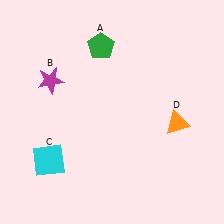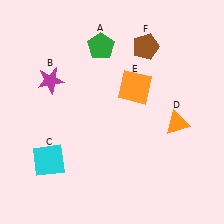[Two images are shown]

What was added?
An orange square (E), a brown pentagon (F) were added in Image 2.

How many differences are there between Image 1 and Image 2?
There are 2 differences between the two images.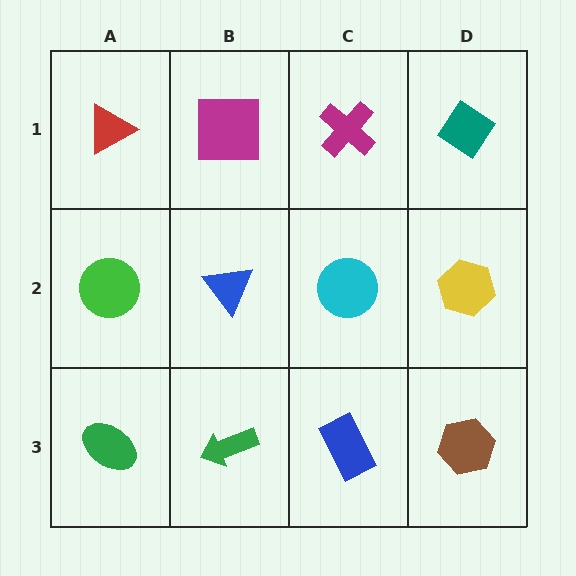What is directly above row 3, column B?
A blue triangle.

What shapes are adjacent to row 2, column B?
A magenta square (row 1, column B), a green arrow (row 3, column B), a green circle (row 2, column A), a cyan circle (row 2, column C).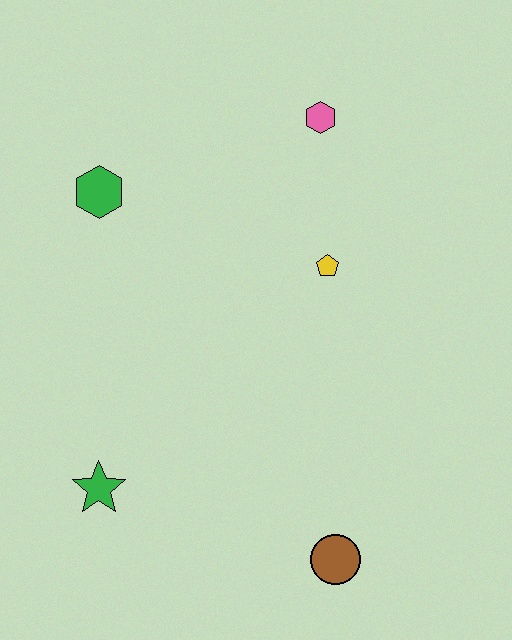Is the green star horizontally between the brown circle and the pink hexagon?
No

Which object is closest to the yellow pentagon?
The pink hexagon is closest to the yellow pentagon.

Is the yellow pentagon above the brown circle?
Yes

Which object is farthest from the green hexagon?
The brown circle is farthest from the green hexagon.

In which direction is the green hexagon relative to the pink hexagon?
The green hexagon is to the left of the pink hexagon.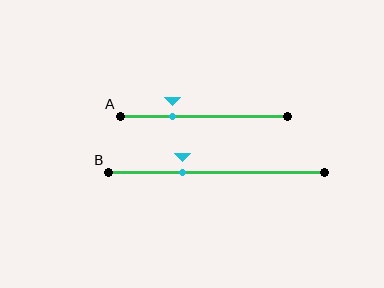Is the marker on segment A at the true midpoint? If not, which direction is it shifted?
No, the marker on segment A is shifted to the left by about 19% of the segment length.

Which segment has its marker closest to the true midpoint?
Segment B has its marker closest to the true midpoint.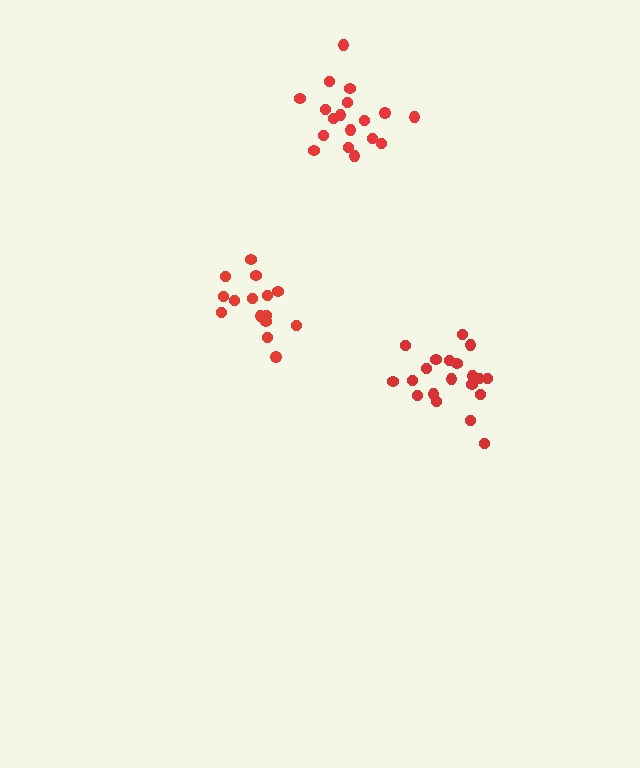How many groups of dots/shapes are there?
There are 3 groups.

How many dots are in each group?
Group 1: 20 dots, Group 2: 18 dots, Group 3: 15 dots (53 total).